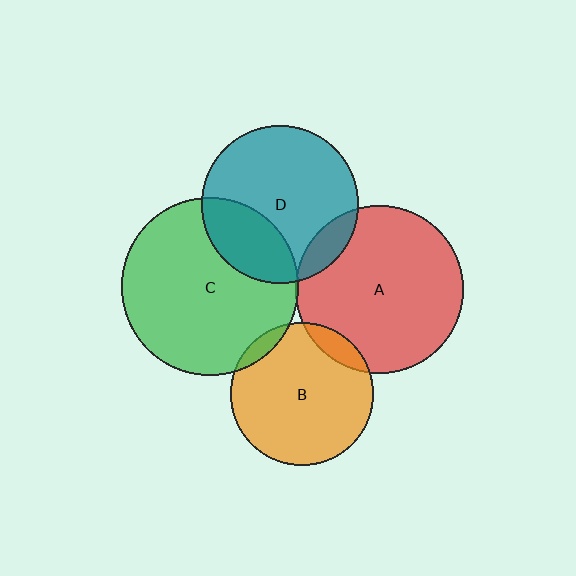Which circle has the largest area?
Circle C (green).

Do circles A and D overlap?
Yes.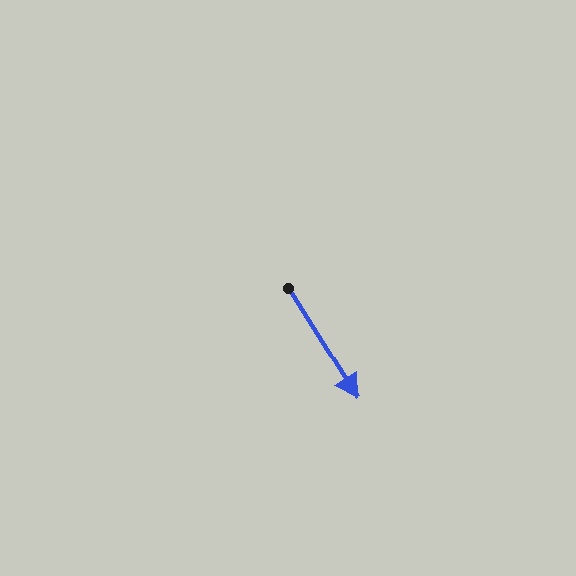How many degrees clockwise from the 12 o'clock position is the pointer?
Approximately 148 degrees.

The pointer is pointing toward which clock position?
Roughly 5 o'clock.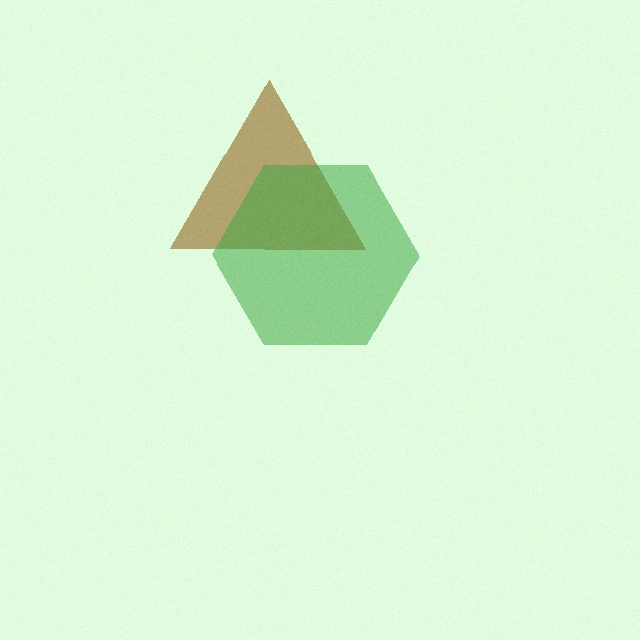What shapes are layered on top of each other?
The layered shapes are: a brown triangle, a green hexagon.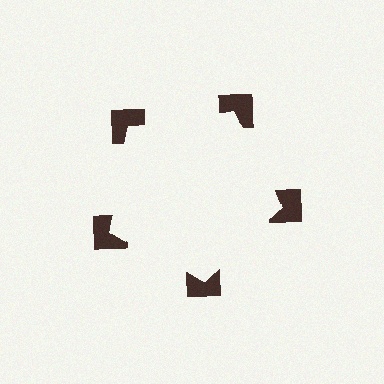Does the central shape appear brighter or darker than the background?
It typically appears slightly brighter than the background, even though no actual brightness change is drawn.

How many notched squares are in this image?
There are 5 — one at each vertex of the illusory pentagon.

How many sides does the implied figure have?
5 sides.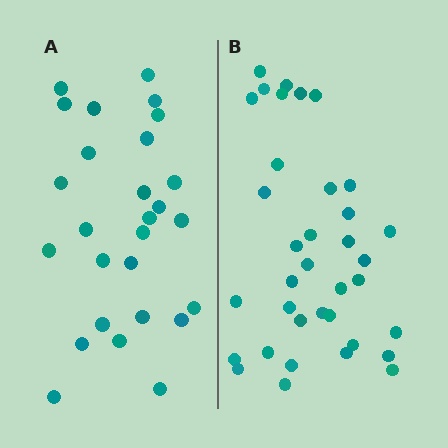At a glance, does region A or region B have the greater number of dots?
Region B (the right region) has more dots.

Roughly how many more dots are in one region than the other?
Region B has roughly 8 or so more dots than region A.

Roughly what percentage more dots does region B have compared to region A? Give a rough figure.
About 35% more.